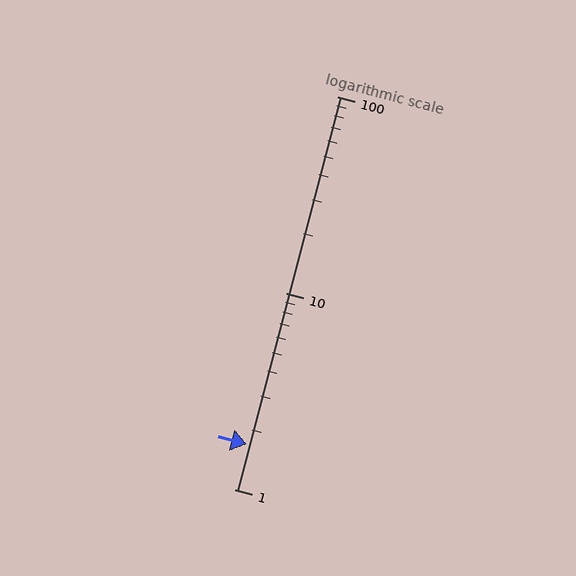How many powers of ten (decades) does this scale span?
The scale spans 2 decades, from 1 to 100.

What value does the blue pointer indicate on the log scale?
The pointer indicates approximately 1.7.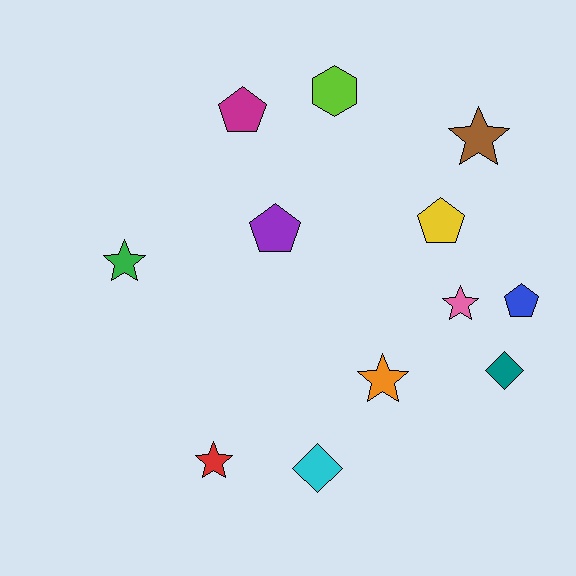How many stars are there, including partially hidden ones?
There are 5 stars.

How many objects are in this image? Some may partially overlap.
There are 12 objects.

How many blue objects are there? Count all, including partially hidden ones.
There is 1 blue object.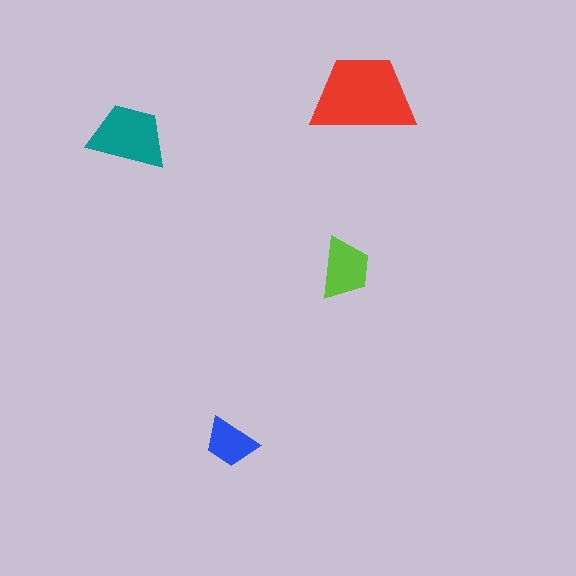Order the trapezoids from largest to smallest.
the red one, the teal one, the lime one, the blue one.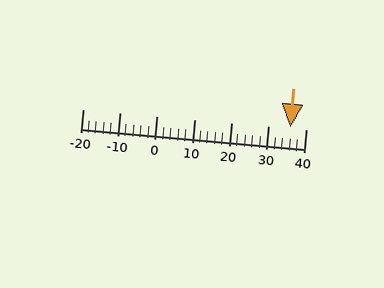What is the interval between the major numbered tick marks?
The major tick marks are spaced 10 units apart.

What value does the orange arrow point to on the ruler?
The orange arrow points to approximately 36.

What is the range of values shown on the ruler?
The ruler shows values from -20 to 40.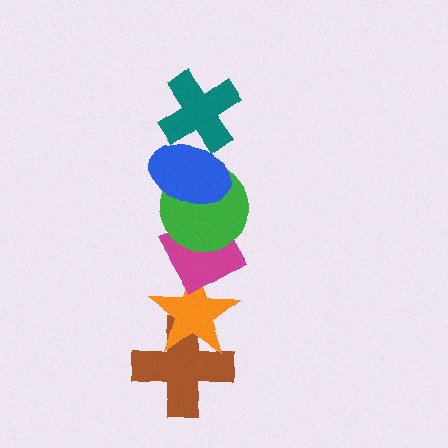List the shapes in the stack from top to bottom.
From top to bottom: the teal cross, the blue ellipse, the green circle, the magenta diamond, the orange star, the brown cross.